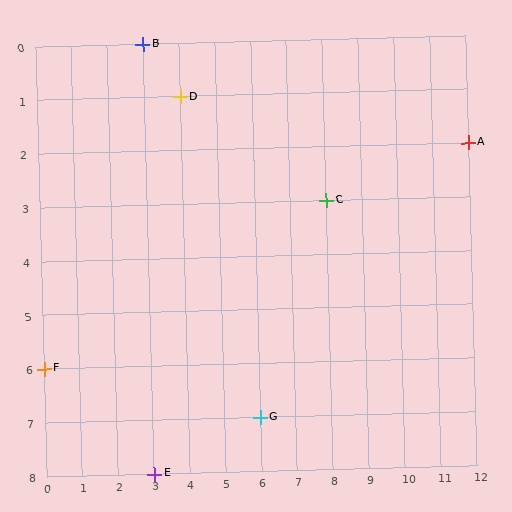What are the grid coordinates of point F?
Point F is at grid coordinates (0, 6).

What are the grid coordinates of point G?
Point G is at grid coordinates (6, 7).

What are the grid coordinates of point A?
Point A is at grid coordinates (12, 2).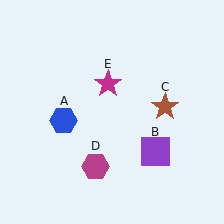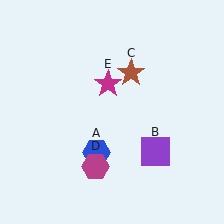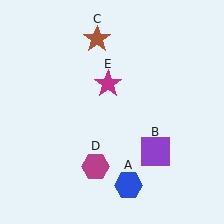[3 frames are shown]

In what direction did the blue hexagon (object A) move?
The blue hexagon (object A) moved down and to the right.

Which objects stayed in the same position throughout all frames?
Purple square (object B) and magenta hexagon (object D) and magenta star (object E) remained stationary.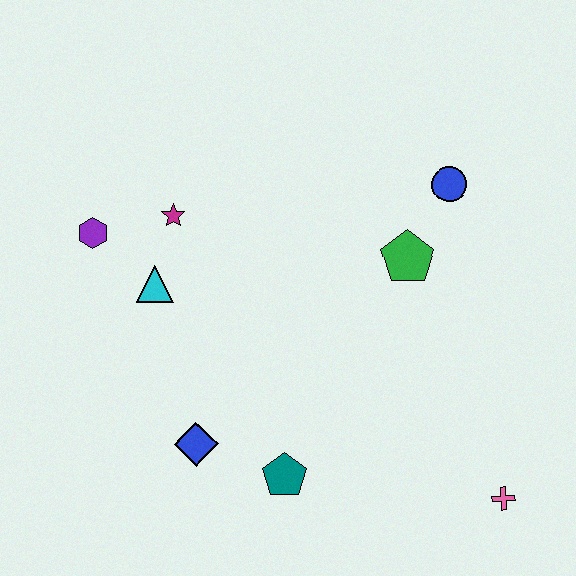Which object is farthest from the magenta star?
The pink cross is farthest from the magenta star.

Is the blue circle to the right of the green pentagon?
Yes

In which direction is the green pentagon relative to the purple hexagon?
The green pentagon is to the right of the purple hexagon.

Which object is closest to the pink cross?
The teal pentagon is closest to the pink cross.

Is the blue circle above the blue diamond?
Yes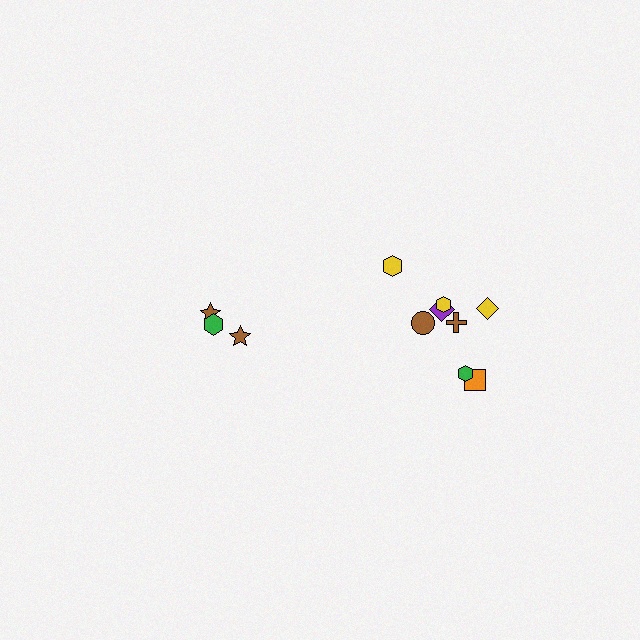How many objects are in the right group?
There are 8 objects.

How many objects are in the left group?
There are 3 objects.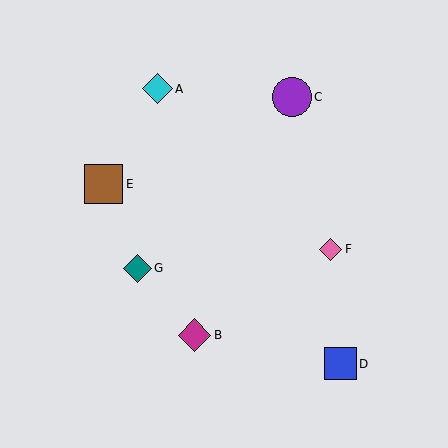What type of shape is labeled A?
Shape A is a cyan diamond.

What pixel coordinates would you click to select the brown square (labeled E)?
Click at (103, 184) to select the brown square E.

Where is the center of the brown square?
The center of the brown square is at (103, 184).